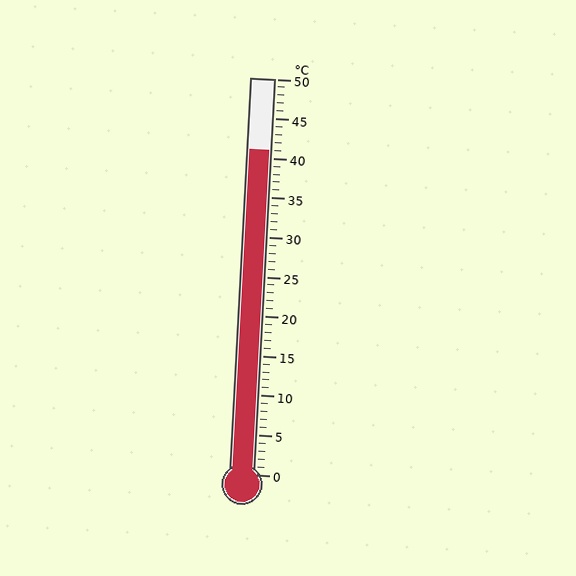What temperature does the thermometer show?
The thermometer shows approximately 41°C.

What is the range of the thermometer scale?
The thermometer scale ranges from 0°C to 50°C.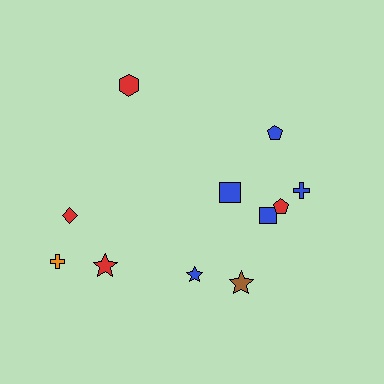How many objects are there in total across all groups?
There are 11 objects.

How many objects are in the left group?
There are 4 objects.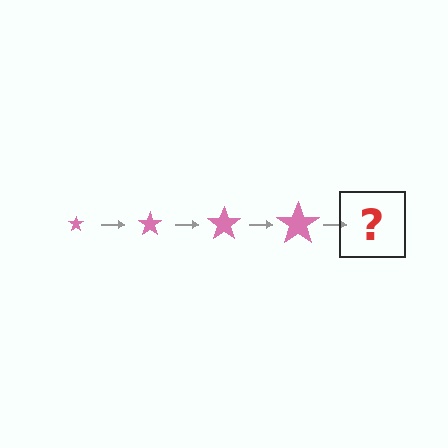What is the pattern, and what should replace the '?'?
The pattern is that the star gets progressively larger each step. The '?' should be a pink star, larger than the previous one.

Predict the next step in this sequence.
The next step is a pink star, larger than the previous one.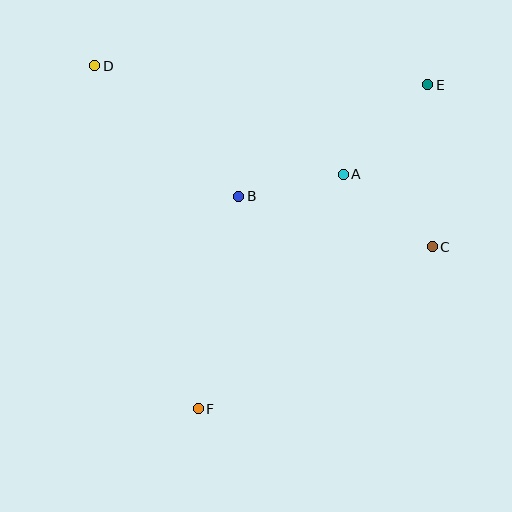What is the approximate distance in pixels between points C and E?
The distance between C and E is approximately 162 pixels.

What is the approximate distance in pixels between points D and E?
The distance between D and E is approximately 334 pixels.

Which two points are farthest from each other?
Points E and F are farthest from each other.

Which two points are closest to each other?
Points A and B are closest to each other.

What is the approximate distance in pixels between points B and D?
The distance between B and D is approximately 194 pixels.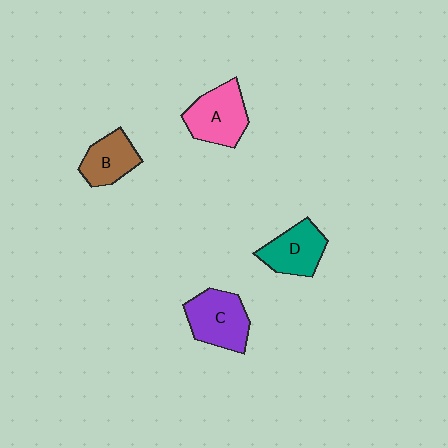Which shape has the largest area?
Shape C (purple).